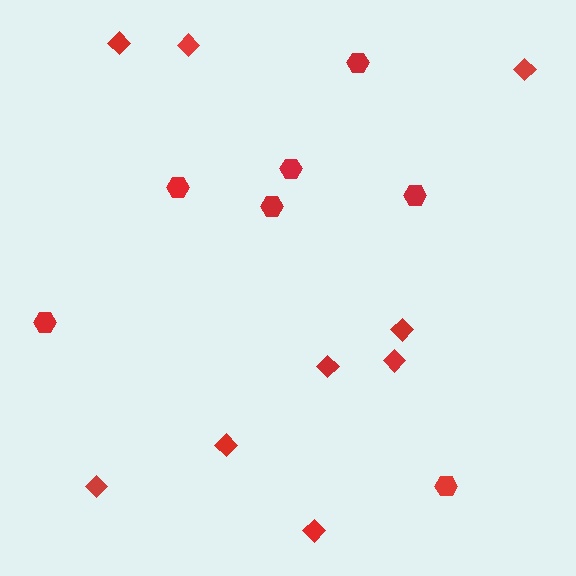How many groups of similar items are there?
There are 2 groups: one group of hexagons (7) and one group of diamonds (9).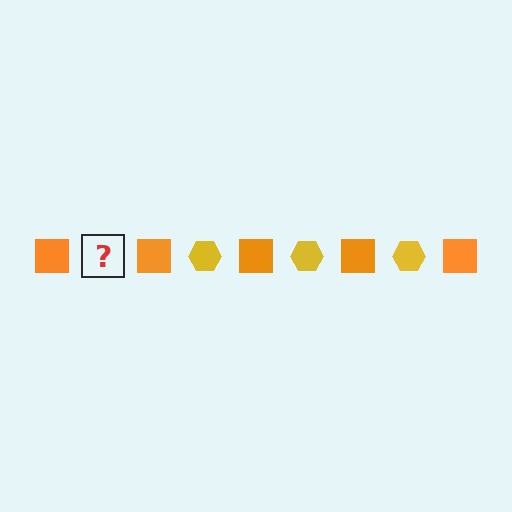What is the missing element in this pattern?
The missing element is a yellow hexagon.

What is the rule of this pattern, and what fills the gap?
The rule is that the pattern alternates between orange square and yellow hexagon. The gap should be filled with a yellow hexagon.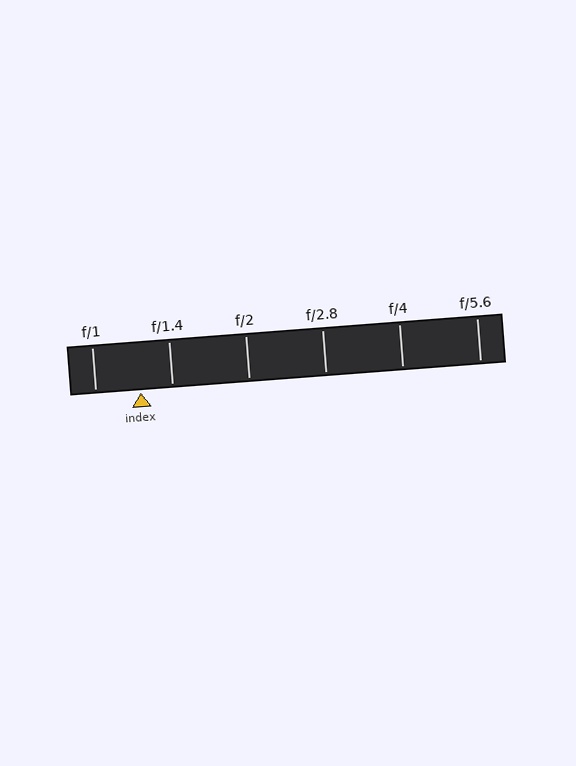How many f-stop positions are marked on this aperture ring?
There are 6 f-stop positions marked.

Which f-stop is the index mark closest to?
The index mark is closest to f/1.4.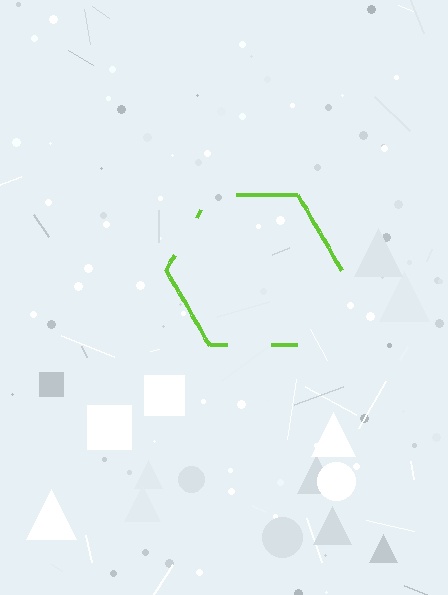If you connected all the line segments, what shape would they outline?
They would outline a hexagon.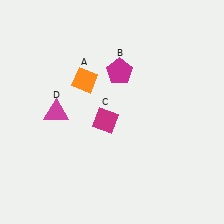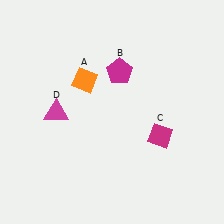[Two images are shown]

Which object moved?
The magenta diamond (C) moved right.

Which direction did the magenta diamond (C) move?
The magenta diamond (C) moved right.